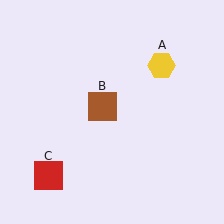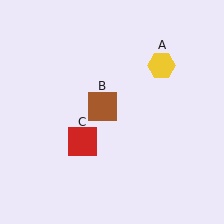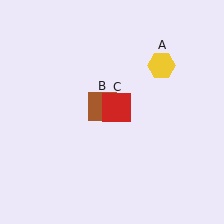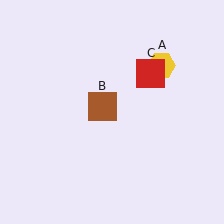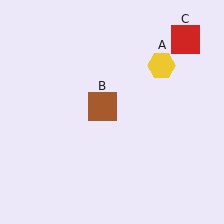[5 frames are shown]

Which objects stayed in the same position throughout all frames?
Yellow hexagon (object A) and brown square (object B) remained stationary.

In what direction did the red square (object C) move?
The red square (object C) moved up and to the right.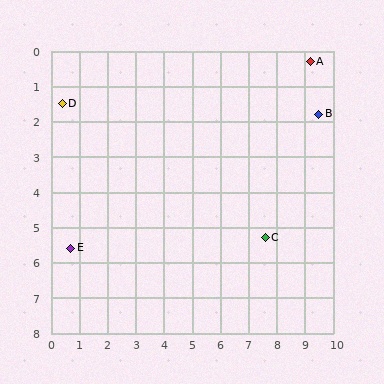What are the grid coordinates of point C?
Point C is at approximately (7.6, 5.3).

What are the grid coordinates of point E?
Point E is at approximately (0.7, 5.6).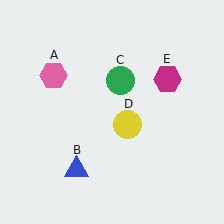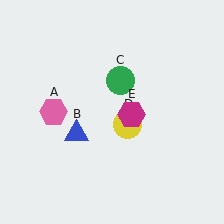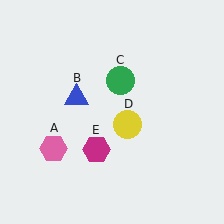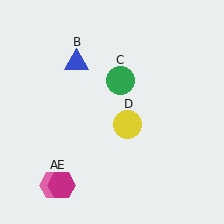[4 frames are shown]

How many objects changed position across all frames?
3 objects changed position: pink hexagon (object A), blue triangle (object B), magenta hexagon (object E).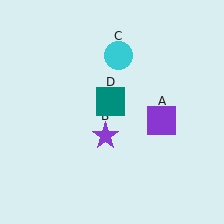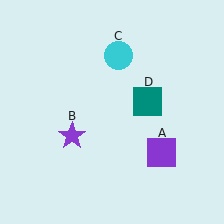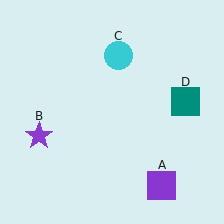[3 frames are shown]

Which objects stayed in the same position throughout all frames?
Cyan circle (object C) remained stationary.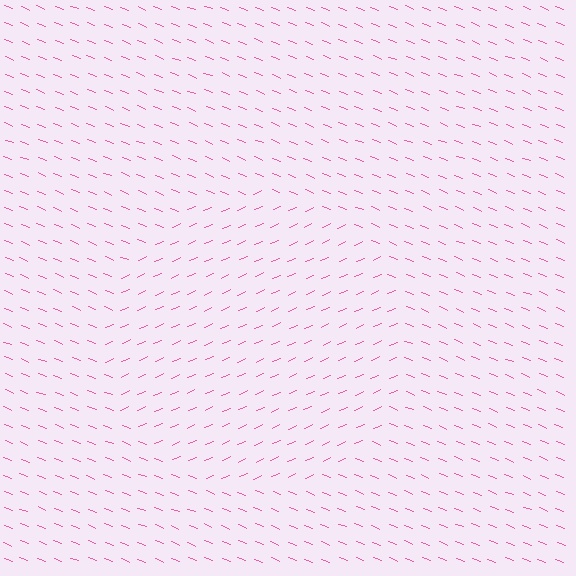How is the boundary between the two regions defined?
The boundary is defined purely by a change in line orientation (approximately 45 degrees difference). All lines are the same color and thickness.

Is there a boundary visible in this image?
Yes, there is a texture boundary formed by a change in line orientation.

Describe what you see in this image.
The image is filled with small pink line segments. A circle region in the image has lines oriented differently from the surrounding lines, creating a visible texture boundary.